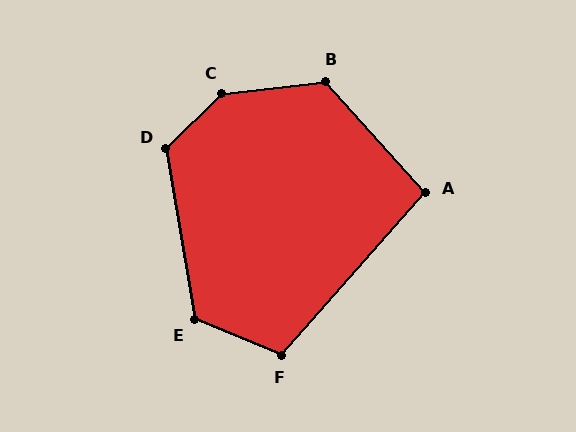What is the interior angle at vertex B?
Approximately 126 degrees (obtuse).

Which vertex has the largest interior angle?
C, at approximately 142 degrees.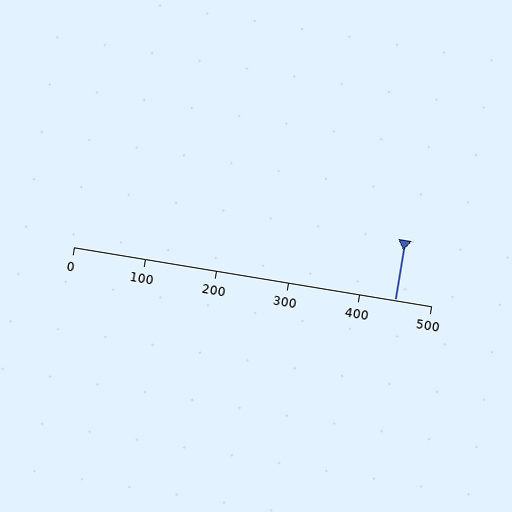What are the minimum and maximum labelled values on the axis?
The axis runs from 0 to 500.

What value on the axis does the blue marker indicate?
The marker indicates approximately 450.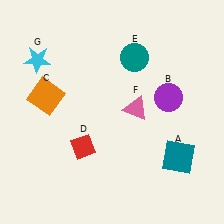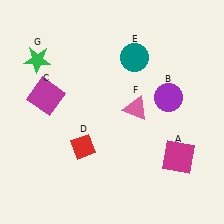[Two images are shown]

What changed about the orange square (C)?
In Image 1, C is orange. In Image 2, it changed to magenta.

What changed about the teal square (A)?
In Image 1, A is teal. In Image 2, it changed to magenta.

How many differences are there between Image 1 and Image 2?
There are 3 differences between the two images.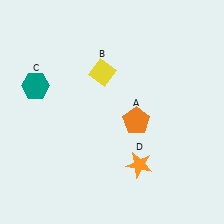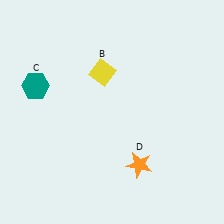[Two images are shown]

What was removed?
The orange pentagon (A) was removed in Image 2.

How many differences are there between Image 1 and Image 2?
There is 1 difference between the two images.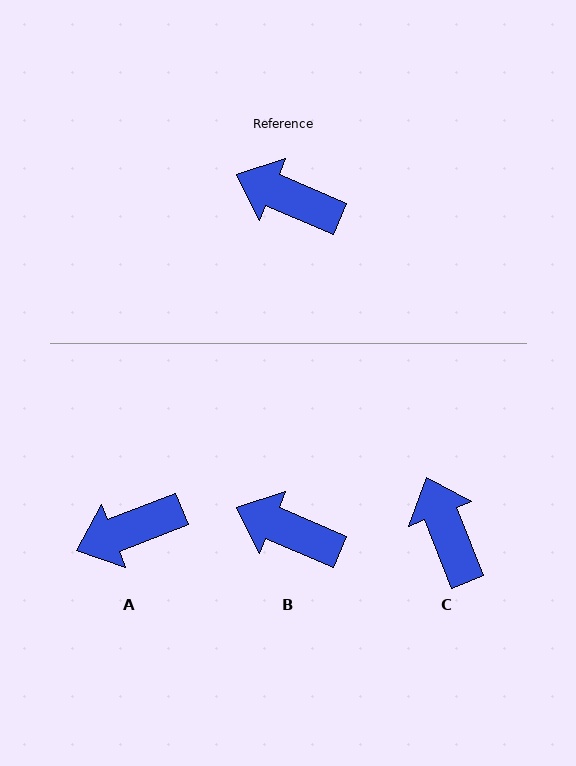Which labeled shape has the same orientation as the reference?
B.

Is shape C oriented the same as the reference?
No, it is off by about 45 degrees.